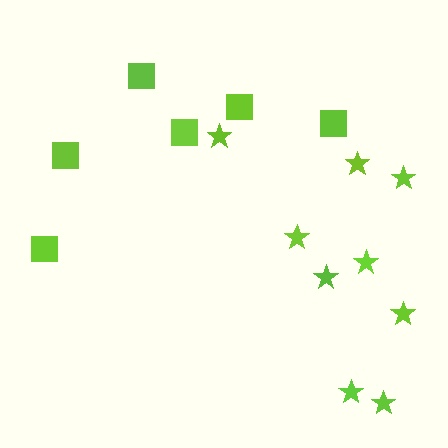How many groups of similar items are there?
There are 2 groups: one group of stars (9) and one group of squares (6).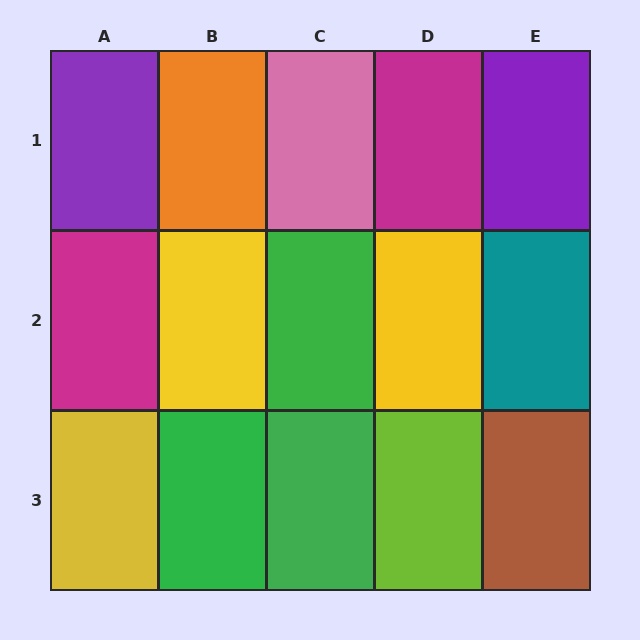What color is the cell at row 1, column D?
Magenta.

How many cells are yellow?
3 cells are yellow.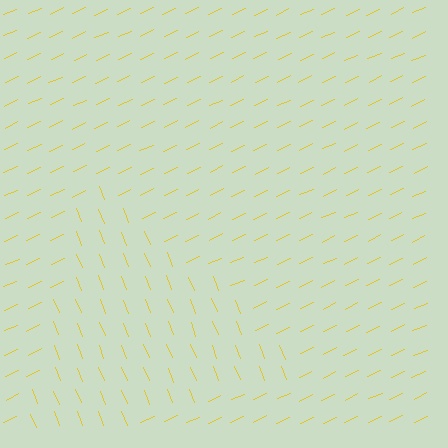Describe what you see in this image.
The image is filled with small yellow line segments. A triangle region in the image has lines oriented differently from the surrounding lines, creating a visible texture boundary.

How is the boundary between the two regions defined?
The boundary is defined purely by a change in line orientation (approximately 87 degrees difference). All lines are the same color and thickness.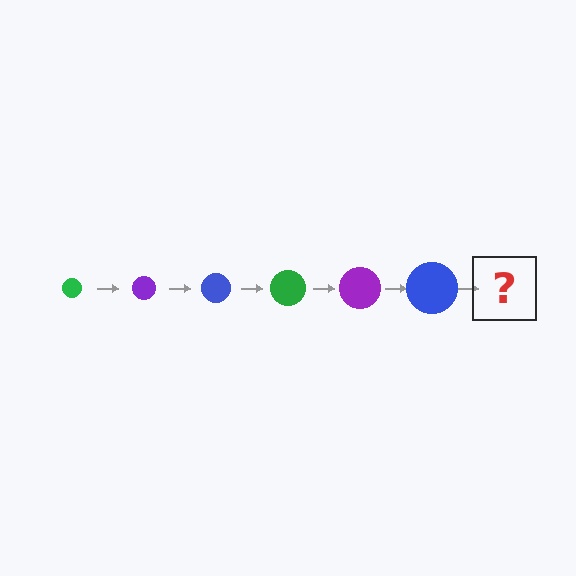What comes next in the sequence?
The next element should be a green circle, larger than the previous one.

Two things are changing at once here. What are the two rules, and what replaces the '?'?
The two rules are that the circle grows larger each step and the color cycles through green, purple, and blue. The '?' should be a green circle, larger than the previous one.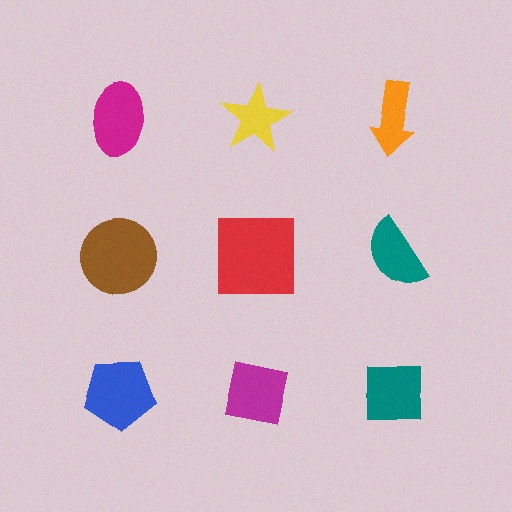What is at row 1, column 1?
A magenta ellipse.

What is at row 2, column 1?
A brown circle.